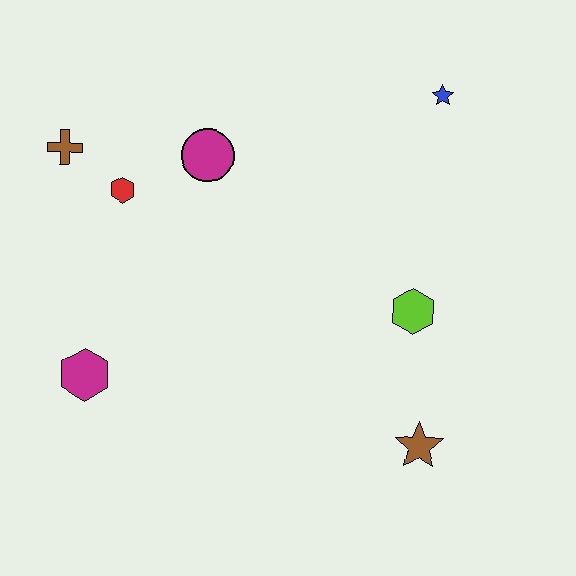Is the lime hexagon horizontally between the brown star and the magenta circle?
Yes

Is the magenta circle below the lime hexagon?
No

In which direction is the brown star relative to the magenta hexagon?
The brown star is to the right of the magenta hexagon.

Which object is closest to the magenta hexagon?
The red hexagon is closest to the magenta hexagon.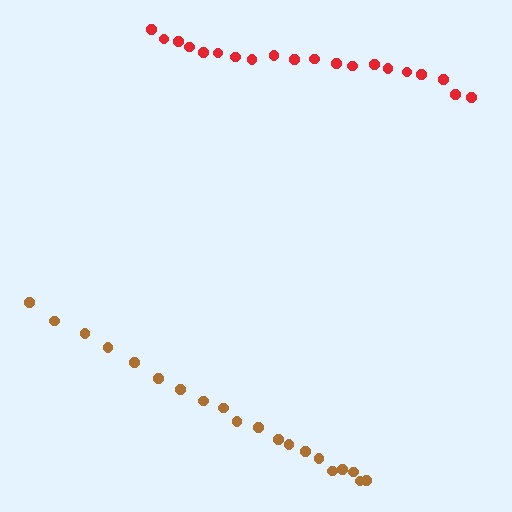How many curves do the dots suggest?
There are 2 distinct paths.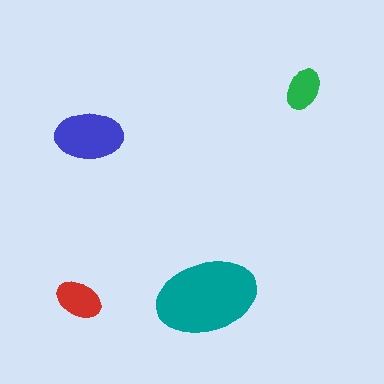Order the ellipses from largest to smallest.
the teal one, the blue one, the red one, the green one.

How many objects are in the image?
There are 4 objects in the image.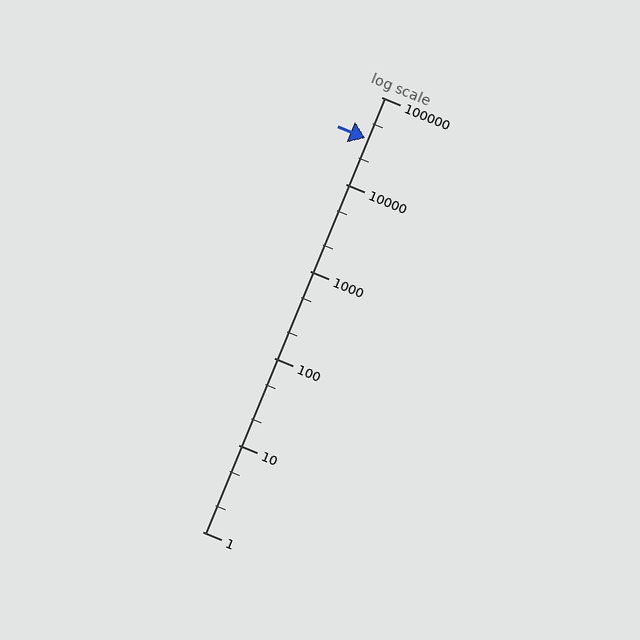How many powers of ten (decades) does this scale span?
The scale spans 5 decades, from 1 to 100000.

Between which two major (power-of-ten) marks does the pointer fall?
The pointer is between 10000 and 100000.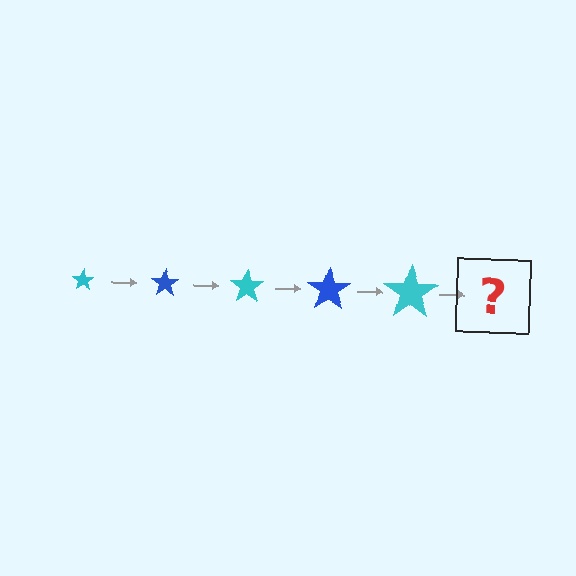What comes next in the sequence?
The next element should be a blue star, larger than the previous one.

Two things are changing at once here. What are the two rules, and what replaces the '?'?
The two rules are that the star grows larger each step and the color cycles through cyan and blue. The '?' should be a blue star, larger than the previous one.